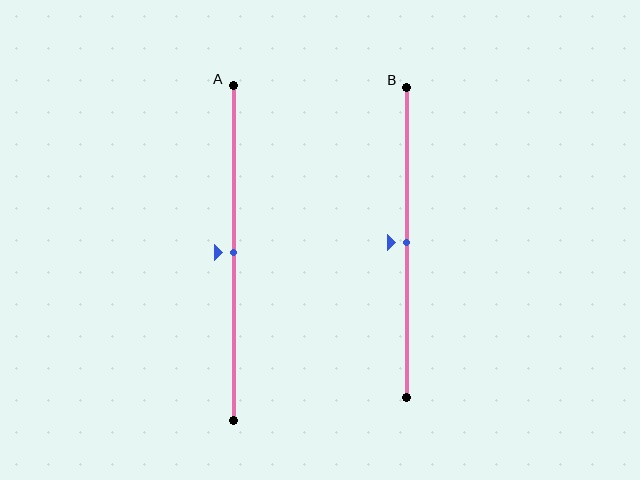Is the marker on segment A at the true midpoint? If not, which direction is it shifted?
Yes, the marker on segment A is at the true midpoint.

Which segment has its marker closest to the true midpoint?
Segment A has its marker closest to the true midpoint.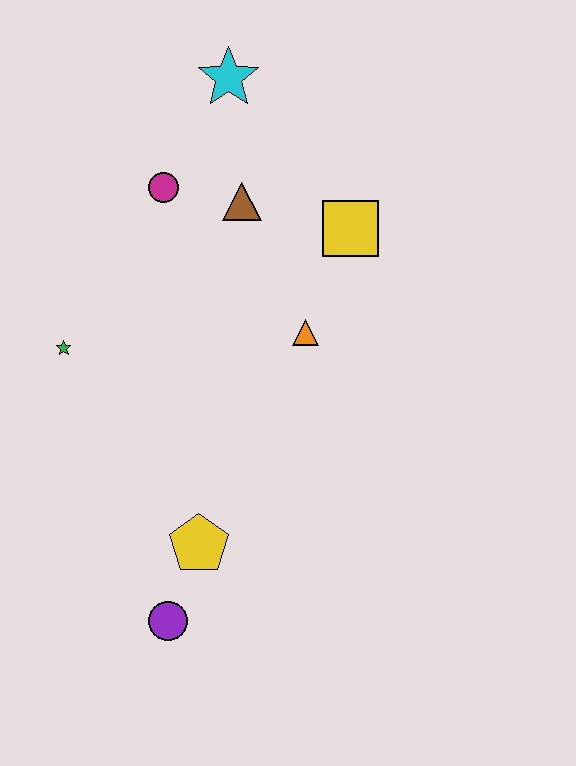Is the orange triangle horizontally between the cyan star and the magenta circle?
No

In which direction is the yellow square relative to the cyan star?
The yellow square is below the cyan star.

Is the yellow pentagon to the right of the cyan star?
No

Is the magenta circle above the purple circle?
Yes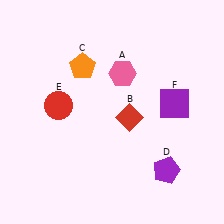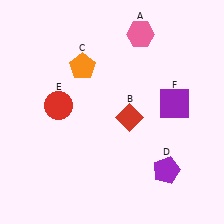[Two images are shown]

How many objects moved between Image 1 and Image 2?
1 object moved between the two images.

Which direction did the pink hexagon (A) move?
The pink hexagon (A) moved up.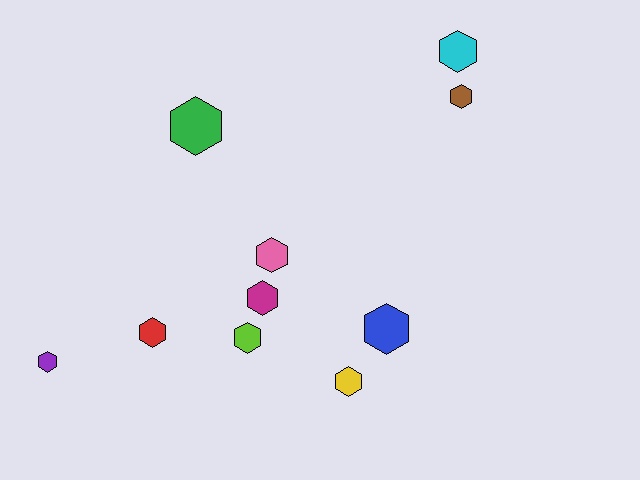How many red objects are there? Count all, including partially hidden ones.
There is 1 red object.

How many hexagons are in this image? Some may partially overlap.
There are 10 hexagons.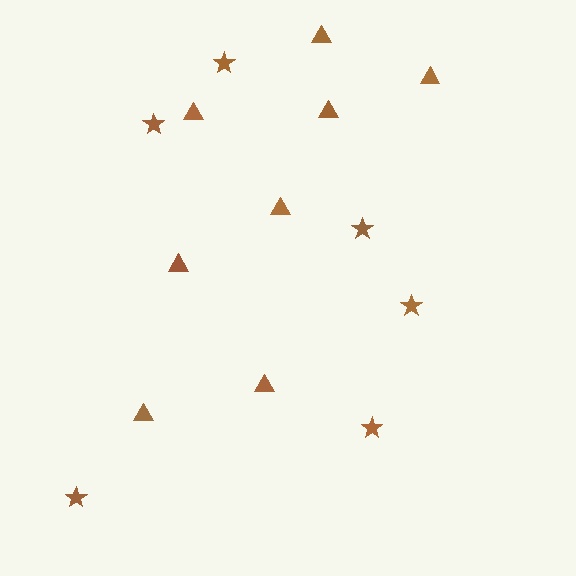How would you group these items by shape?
There are 2 groups: one group of triangles (8) and one group of stars (6).